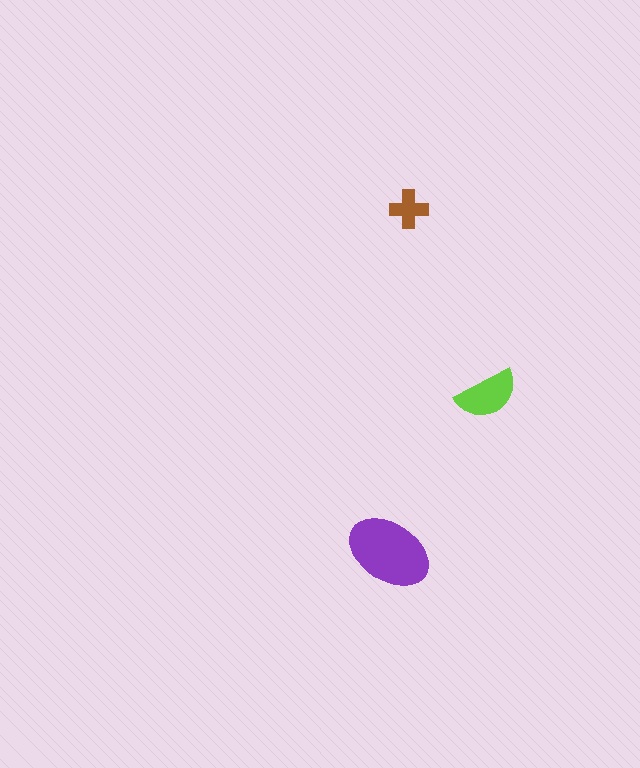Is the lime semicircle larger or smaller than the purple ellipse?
Smaller.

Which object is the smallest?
The brown cross.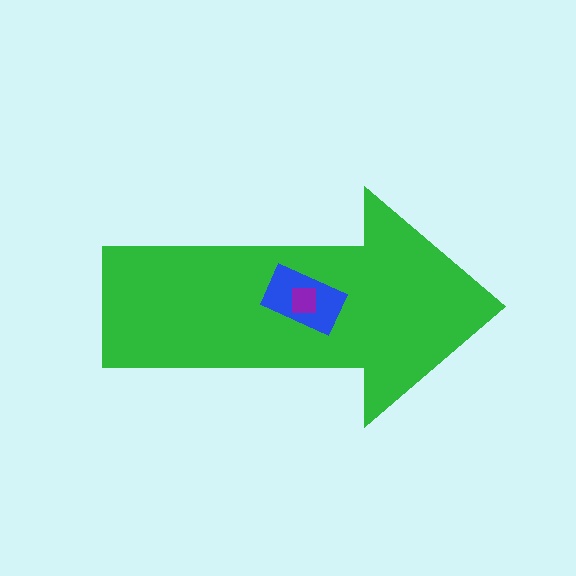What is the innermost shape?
The purple square.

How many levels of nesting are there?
3.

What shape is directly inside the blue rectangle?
The purple square.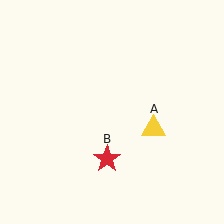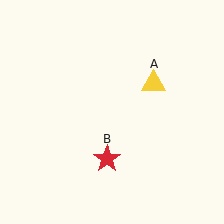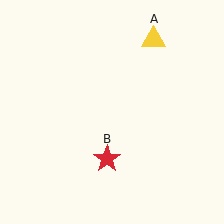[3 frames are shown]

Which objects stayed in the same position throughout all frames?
Red star (object B) remained stationary.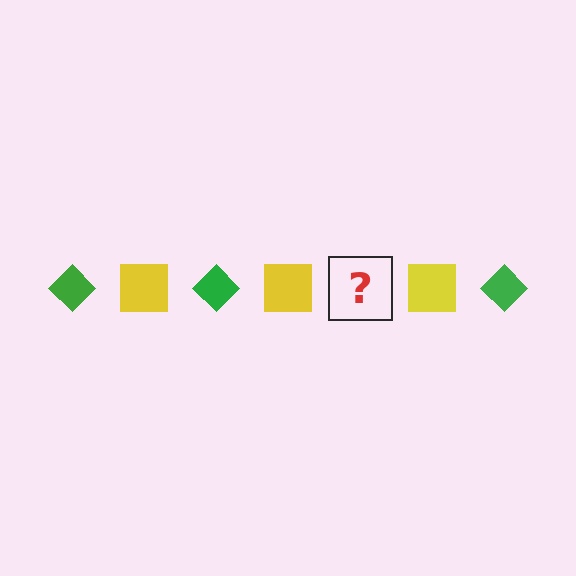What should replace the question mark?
The question mark should be replaced with a green diamond.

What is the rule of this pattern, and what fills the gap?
The rule is that the pattern alternates between green diamond and yellow square. The gap should be filled with a green diamond.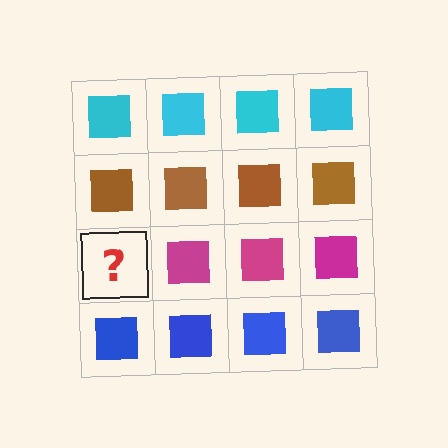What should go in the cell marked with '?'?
The missing cell should contain a magenta square.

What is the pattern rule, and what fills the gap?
The rule is that each row has a consistent color. The gap should be filled with a magenta square.